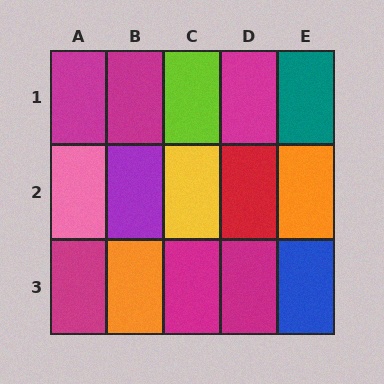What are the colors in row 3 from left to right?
Magenta, orange, magenta, magenta, blue.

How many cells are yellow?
1 cell is yellow.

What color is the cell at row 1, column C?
Lime.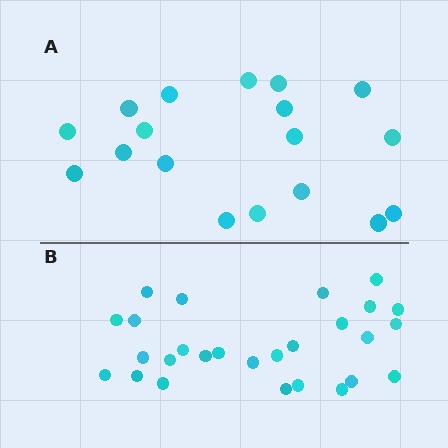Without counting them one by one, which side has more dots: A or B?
Region B (the bottom region) has more dots.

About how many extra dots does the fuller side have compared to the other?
Region B has roughly 8 or so more dots than region A.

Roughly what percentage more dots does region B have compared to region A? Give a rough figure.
About 50% more.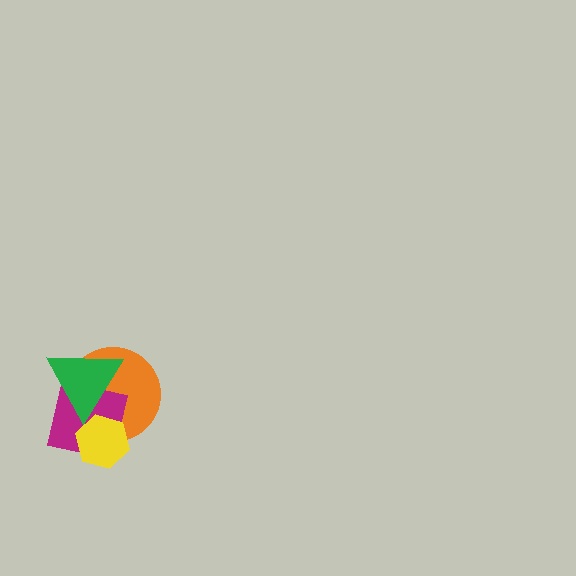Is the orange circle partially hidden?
Yes, it is partially covered by another shape.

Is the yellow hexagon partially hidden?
Yes, it is partially covered by another shape.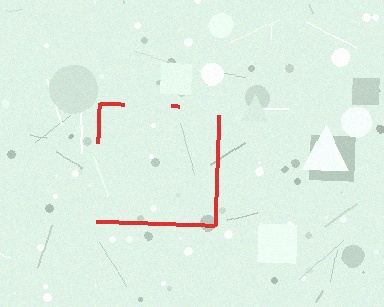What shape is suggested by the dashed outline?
The dashed outline suggests a square.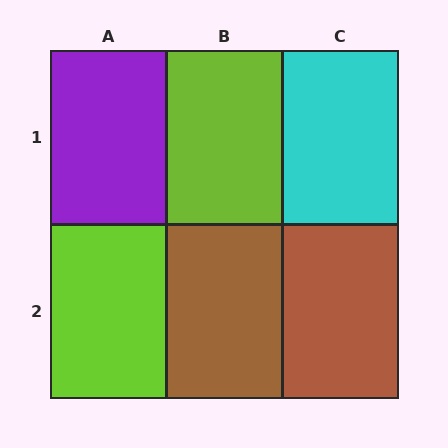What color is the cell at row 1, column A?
Purple.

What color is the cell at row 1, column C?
Cyan.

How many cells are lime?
2 cells are lime.